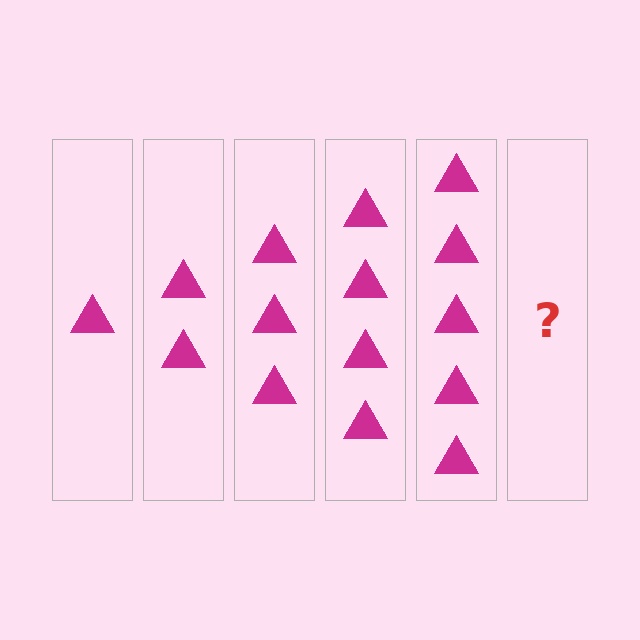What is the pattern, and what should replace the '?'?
The pattern is that each step adds one more triangle. The '?' should be 6 triangles.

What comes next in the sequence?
The next element should be 6 triangles.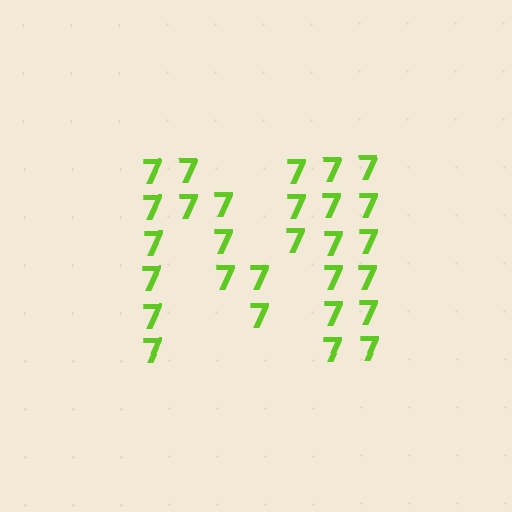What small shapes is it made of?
It is made of small digit 7's.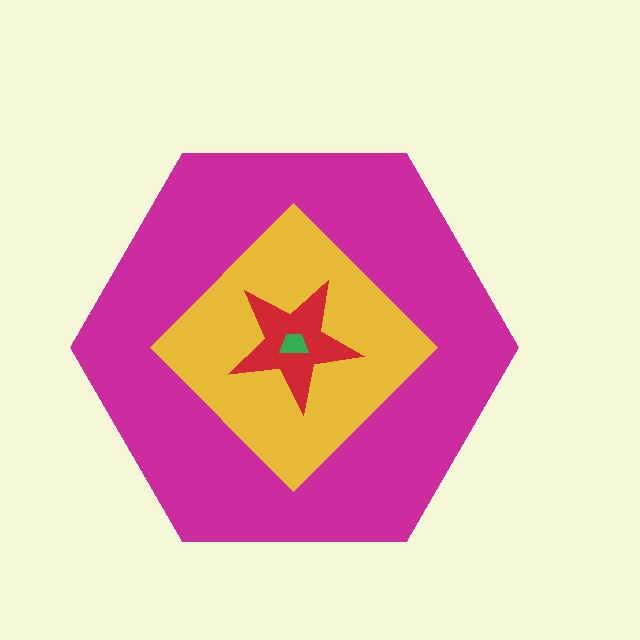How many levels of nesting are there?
4.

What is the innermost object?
The green trapezoid.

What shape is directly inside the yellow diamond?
The red star.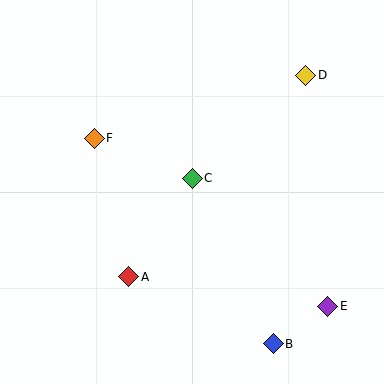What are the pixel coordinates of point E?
Point E is at (328, 306).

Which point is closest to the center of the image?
Point C at (192, 178) is closest to the center.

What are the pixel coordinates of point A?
Point A is at (129, 277).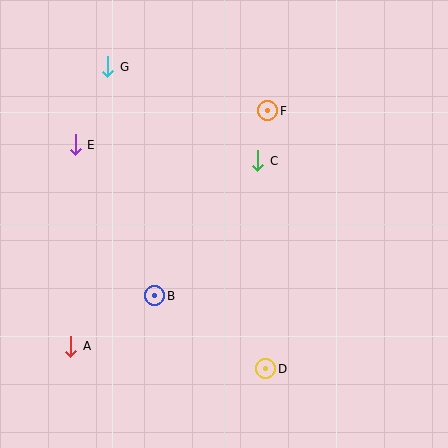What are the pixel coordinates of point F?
Point F is at (268, 111).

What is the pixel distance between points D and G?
The distance between D and G is 341 pixels.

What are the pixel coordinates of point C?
Point C is at (258, 161).